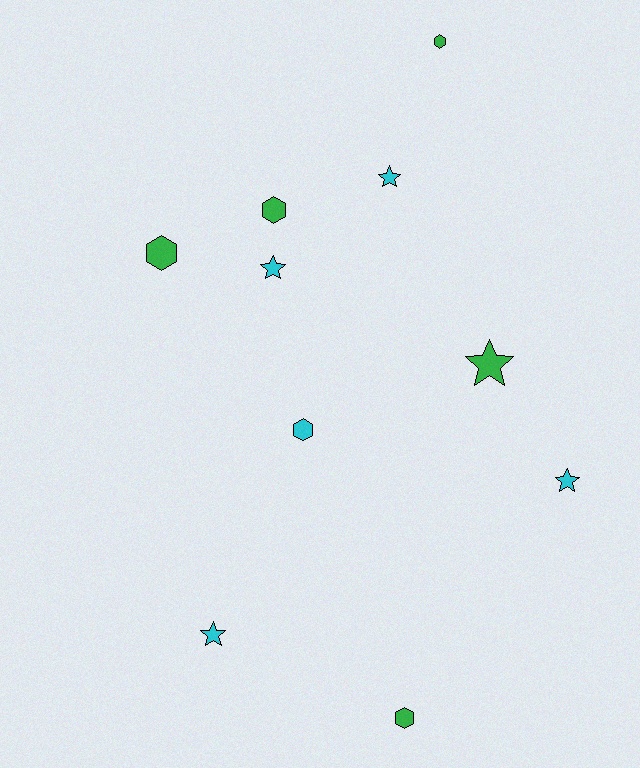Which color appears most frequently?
Cyan, with 5 objects.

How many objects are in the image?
There are 10 objects.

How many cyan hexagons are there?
There is 1 cyan hexagon.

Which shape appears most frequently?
Hexagon, with 5 objects.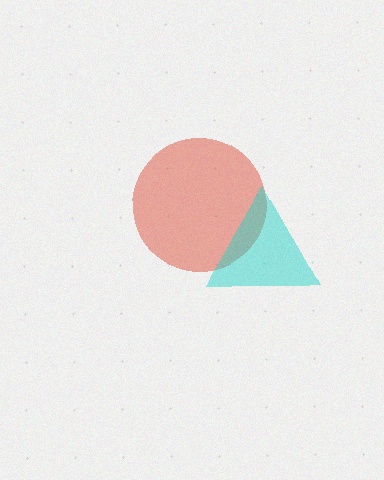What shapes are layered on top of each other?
The layered shapes are: a red circle, a cyan triangle.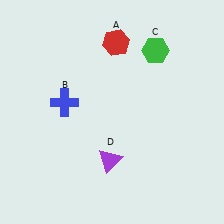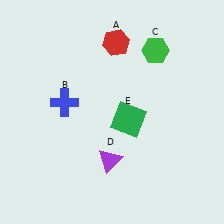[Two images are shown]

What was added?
A green square (E) was added in Image 2.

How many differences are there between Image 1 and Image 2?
There is 1 difference between the two images.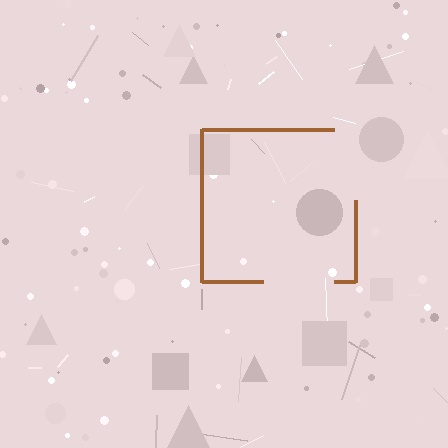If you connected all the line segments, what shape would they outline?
They would outline a square.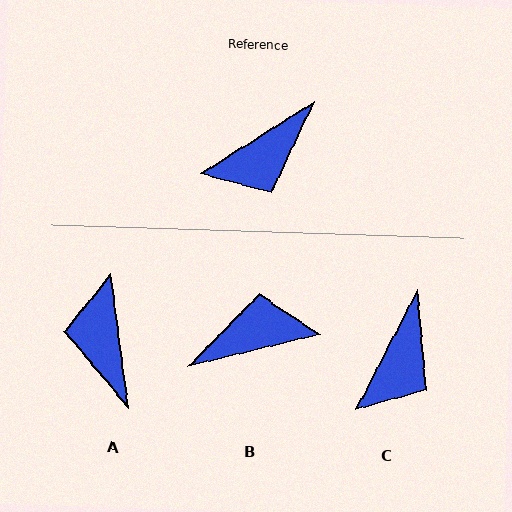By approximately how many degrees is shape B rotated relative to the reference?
Approximately 161 degrees counter-clockwise.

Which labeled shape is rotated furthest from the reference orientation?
B, about 161 degrees away.